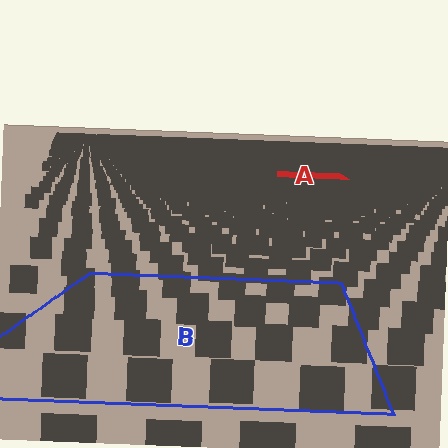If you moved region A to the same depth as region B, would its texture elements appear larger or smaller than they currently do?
They would appear larger. At a closer depth, the same texture elements are projected at a bigger on-screen size.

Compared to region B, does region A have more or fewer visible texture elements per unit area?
Region A has more texture elements per unit area — they are packed more densely because it is farther away.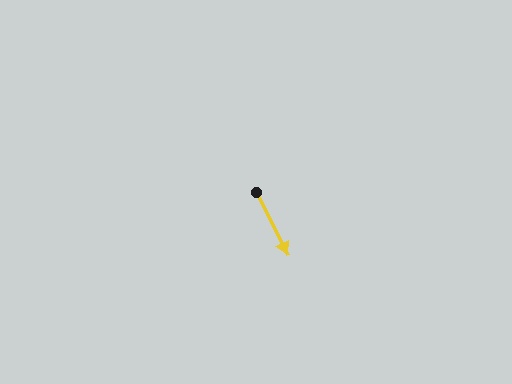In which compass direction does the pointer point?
Southeast.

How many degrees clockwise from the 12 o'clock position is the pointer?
Approximately 153 degrees.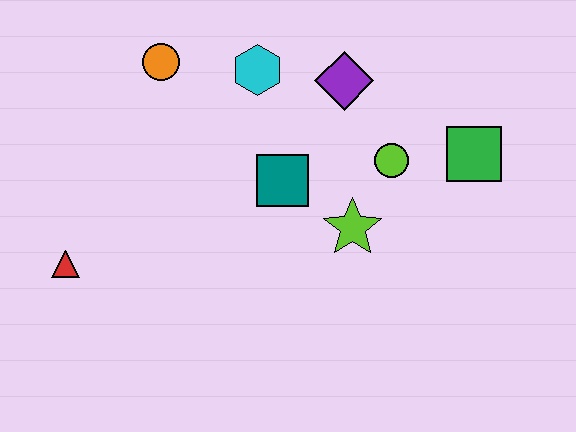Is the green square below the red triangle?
No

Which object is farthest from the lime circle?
The red triangle is farthest from the lime circle.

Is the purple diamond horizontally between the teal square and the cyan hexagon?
No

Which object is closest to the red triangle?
The orange circle is closest to the red triangle.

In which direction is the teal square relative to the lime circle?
The teal square is to the left of the lime circle.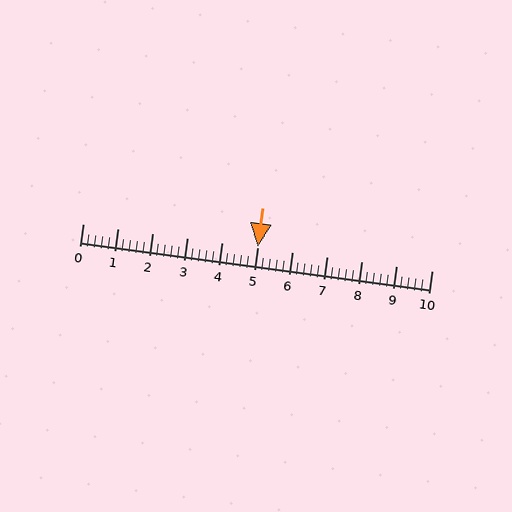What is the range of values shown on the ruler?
The ruler shows values from 0 to 10.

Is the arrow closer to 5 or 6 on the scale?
The arrow is closer to 5.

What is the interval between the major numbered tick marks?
The major tick marks are spaced 1 units apart.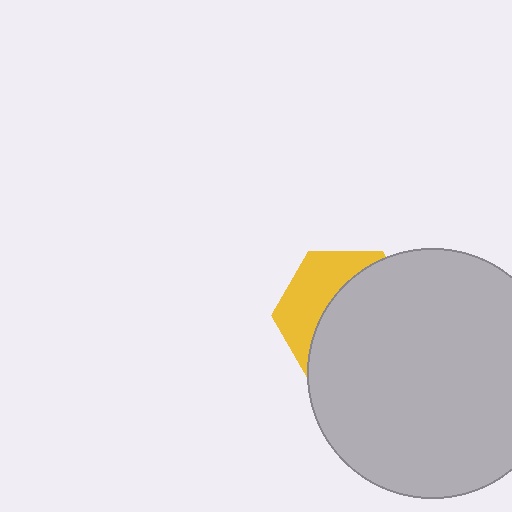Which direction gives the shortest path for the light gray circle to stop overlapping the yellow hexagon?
Moving right gives the shortest separation.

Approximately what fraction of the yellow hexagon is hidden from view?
Roughly 64% of the yellow hexagon is hidden behind the light gray circle.